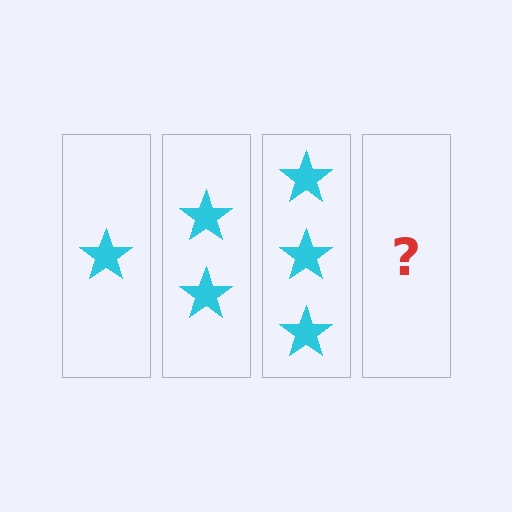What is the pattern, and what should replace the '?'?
The pattern is that each step adds one more star. The '?' should be 4 stars.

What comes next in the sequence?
The next element should be 4 stars.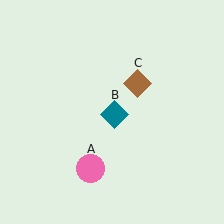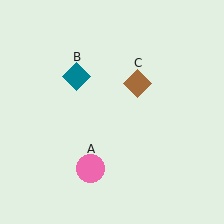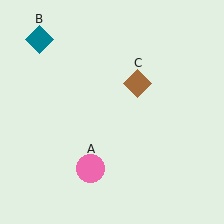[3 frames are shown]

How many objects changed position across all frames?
1 object changed position: teal diamond (object B).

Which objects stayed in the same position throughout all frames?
Pink circle (object A) and brown diamond (object C) remained stationary.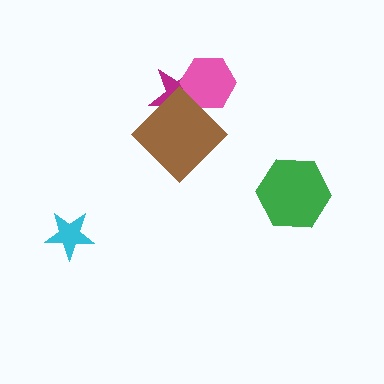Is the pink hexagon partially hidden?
Yes, it is partially covered by another shape.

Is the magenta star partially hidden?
Yes, it is partially covered by another shape.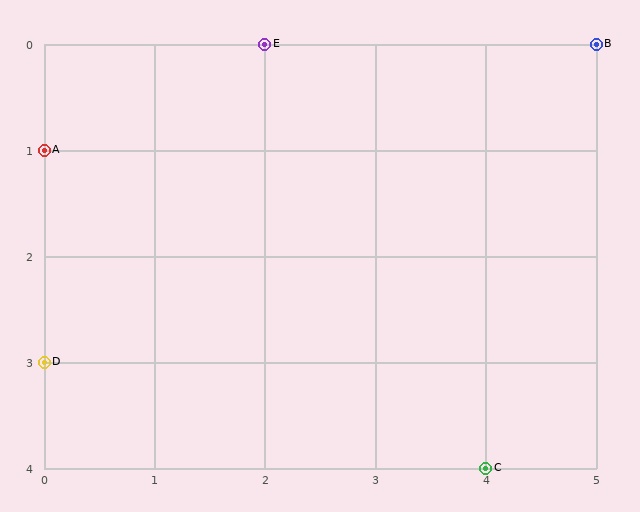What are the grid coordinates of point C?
Point C is at grid coordinates (4, 4).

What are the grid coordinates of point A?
Point A is at grid coordinates (0, 1).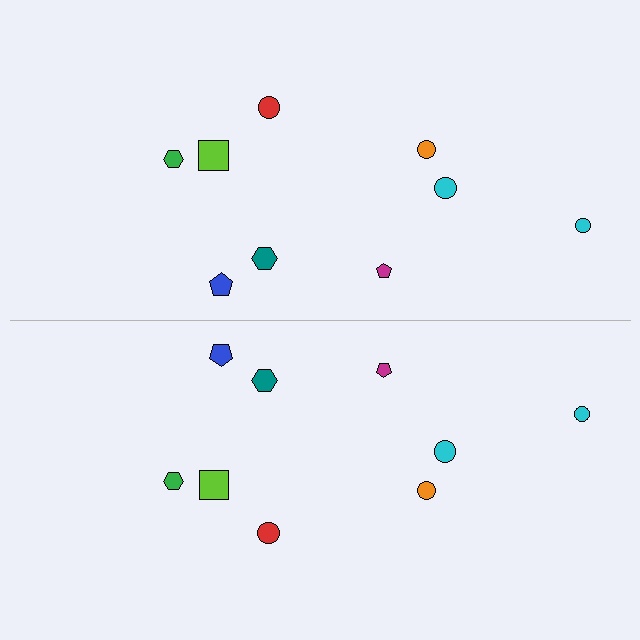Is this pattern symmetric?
Yes, this pattern has bilateral (reflection) symmetry.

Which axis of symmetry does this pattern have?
The pattern has a horizontal axis of symmetry running through the center of the image.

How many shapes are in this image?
There are 18 shapes in this image.